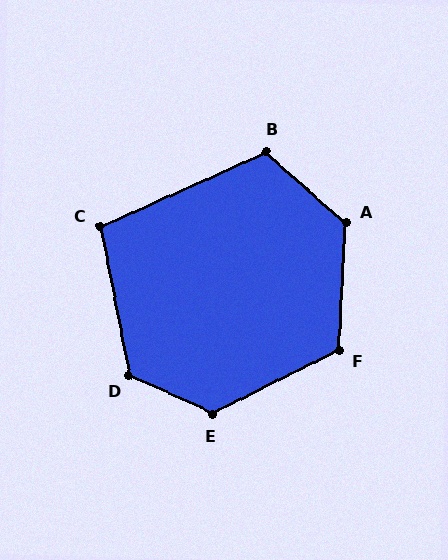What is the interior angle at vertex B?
Approximately 114 degrees (obtuse).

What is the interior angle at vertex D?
Approximately 126 degrees (obtuse).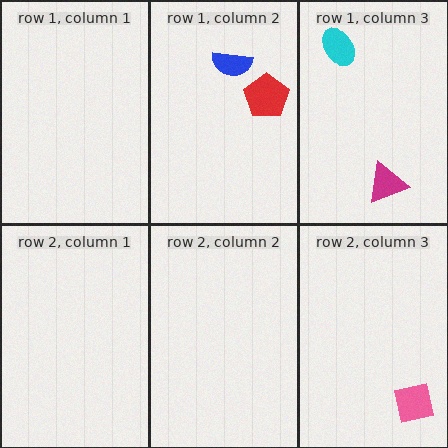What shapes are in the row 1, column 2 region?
The red pentagon, the blue semicircle.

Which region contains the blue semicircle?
The row 1, column 2 region.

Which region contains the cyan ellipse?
The row 1, column 3 region.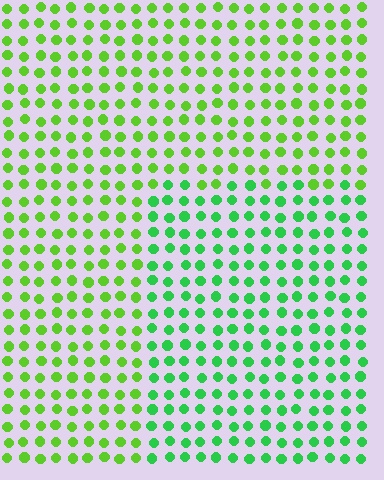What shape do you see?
I see a rectangle.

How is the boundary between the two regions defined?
The boundary is defined purely by a slight shift in hue (about 30 degrees). Spacing, size, and orientation are identical on both sides.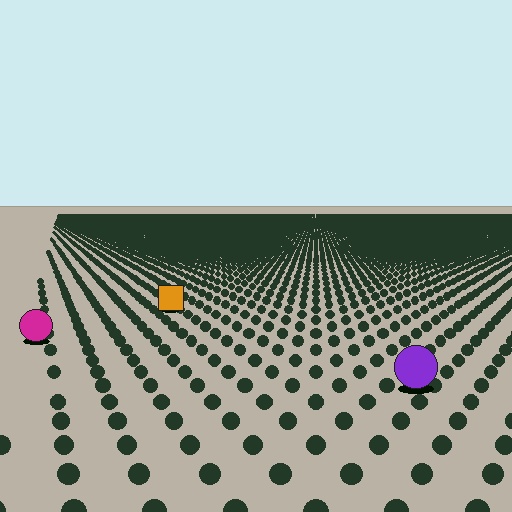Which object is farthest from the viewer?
The orange square is farthest from the viewer. It appears smaller and the ground texture around it is denser.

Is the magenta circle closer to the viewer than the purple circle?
No. The purple circle is closer — you can tell from the texture gradient: the ground texture is coarser near it.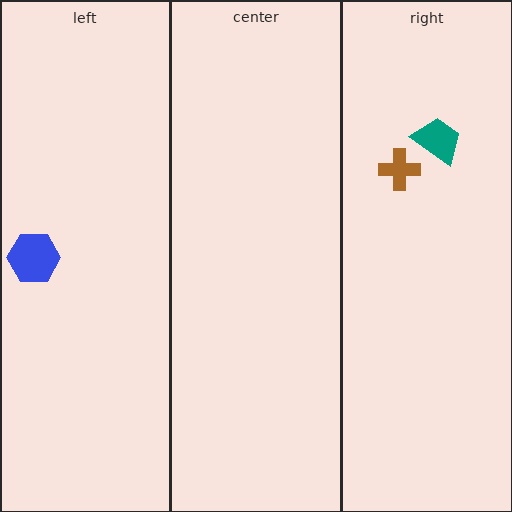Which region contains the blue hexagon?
The left region.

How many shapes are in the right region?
2.